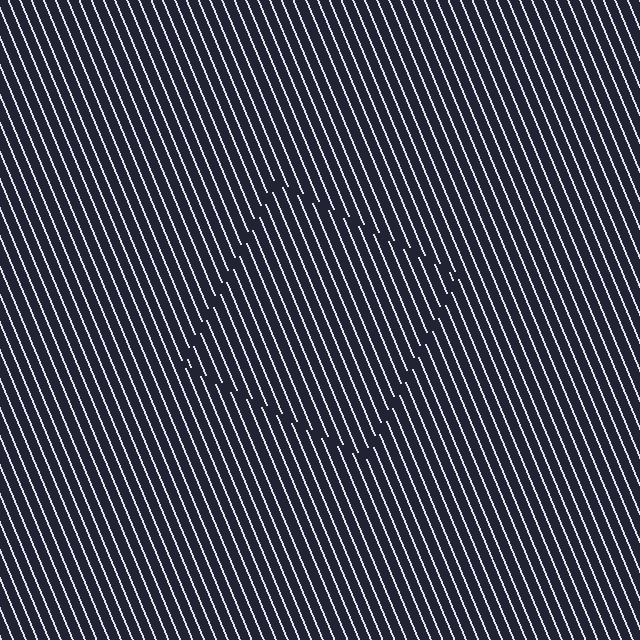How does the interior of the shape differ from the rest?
The interior of the shape contains the same grating, shifted by half a period — the contour is defined by the phase discontinuity where line-ends from the inner and outer gratings abut.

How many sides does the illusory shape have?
4 sides — the line-ends trace a square.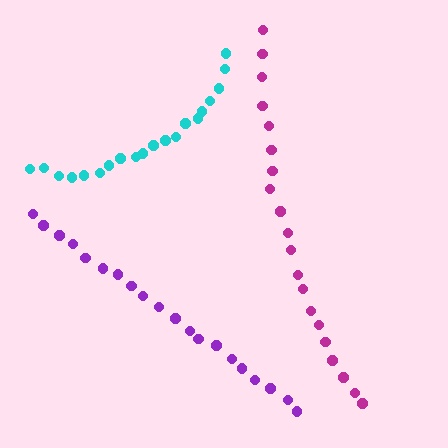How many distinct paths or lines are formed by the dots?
There are 3 distinct paths.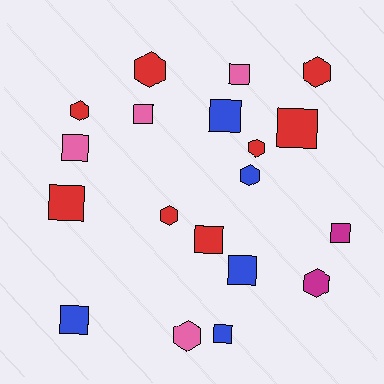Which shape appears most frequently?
Square, with 11 objects.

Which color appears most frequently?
Red, with 8 objects.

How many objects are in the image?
There are 19 objects.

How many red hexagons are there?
There are 5 red hexagons.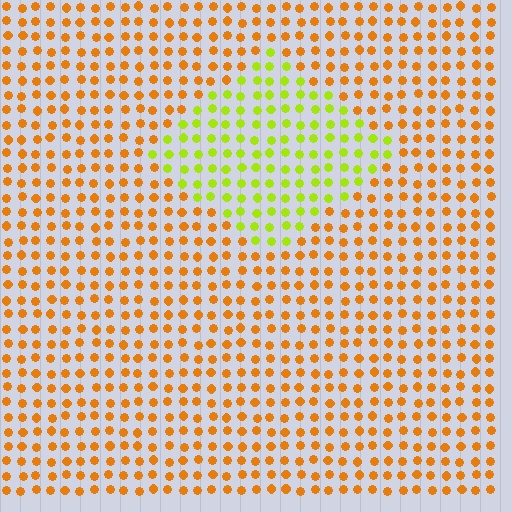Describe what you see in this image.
The image is filled with small orange elements in a uniform arrangement. A diamond-shaped region is visible where the elements are tinted to a slightly different hue, forming a subtle color boundary.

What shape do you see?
I see a diamond.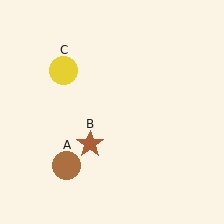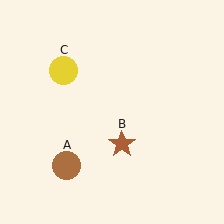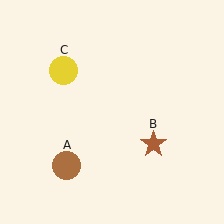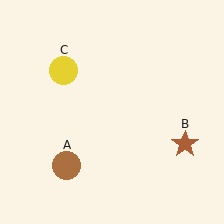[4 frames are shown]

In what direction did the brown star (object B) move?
The brown star (object B) moved right.